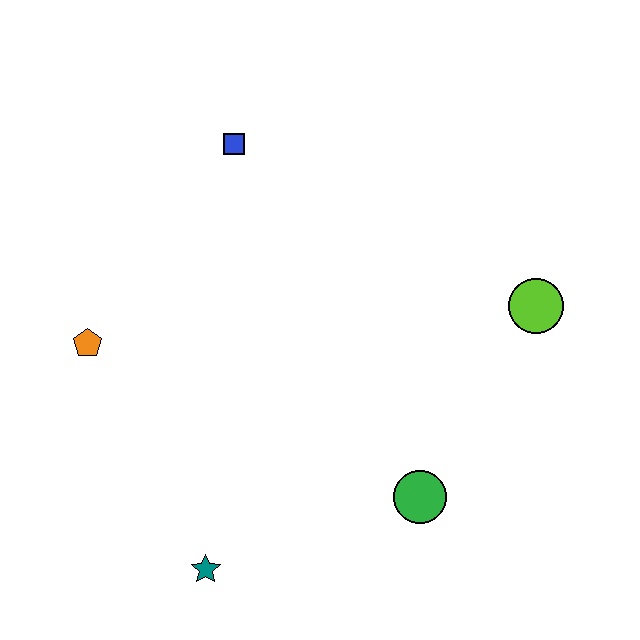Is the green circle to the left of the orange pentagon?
No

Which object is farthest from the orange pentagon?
The lime circle is farthest from the orange pentagon.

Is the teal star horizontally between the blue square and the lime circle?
No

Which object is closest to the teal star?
The green circle is closest to the teal star.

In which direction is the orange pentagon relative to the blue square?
The orange pentagon is below the blue square.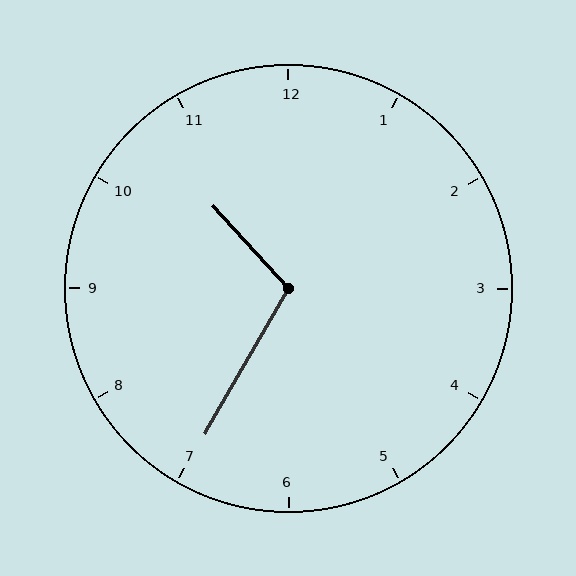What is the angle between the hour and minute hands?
Approximately 108 degrees.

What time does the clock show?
10:35.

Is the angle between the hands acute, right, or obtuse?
It is obtuse.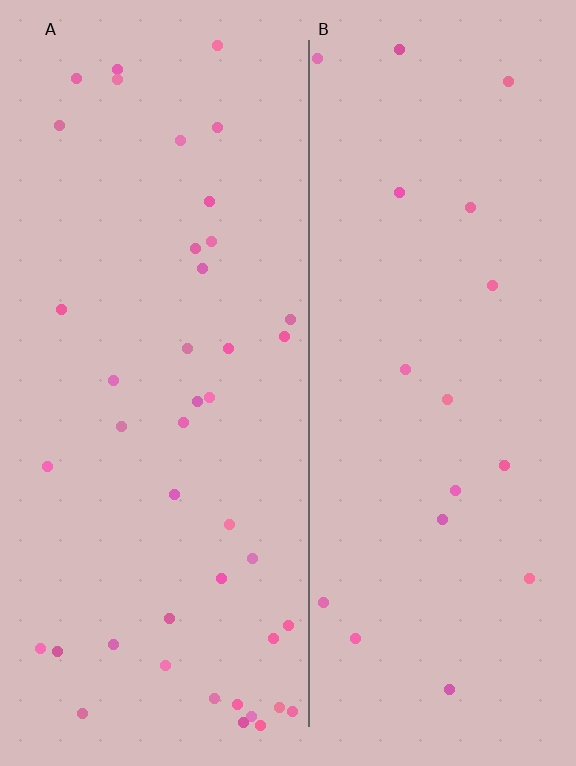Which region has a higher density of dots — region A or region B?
A (the left).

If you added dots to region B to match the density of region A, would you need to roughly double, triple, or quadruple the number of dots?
Approximately double.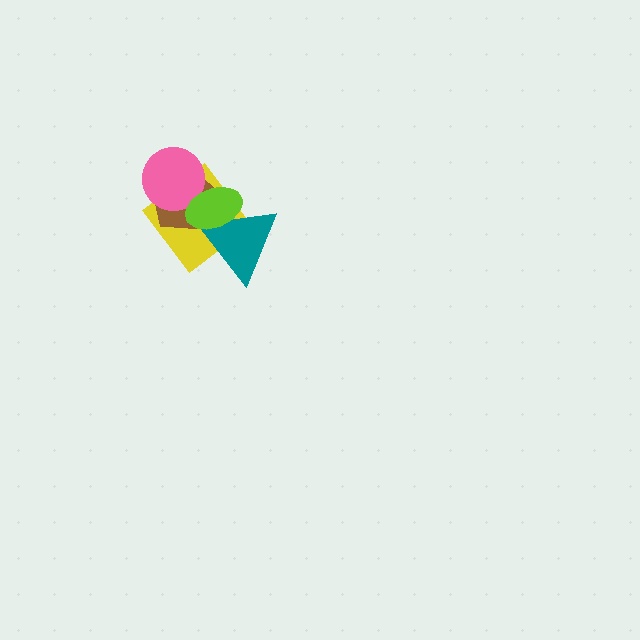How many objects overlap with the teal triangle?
3 objects overlap with the teal triangle.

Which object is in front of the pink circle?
The lime ellipse is in front of the pink circle.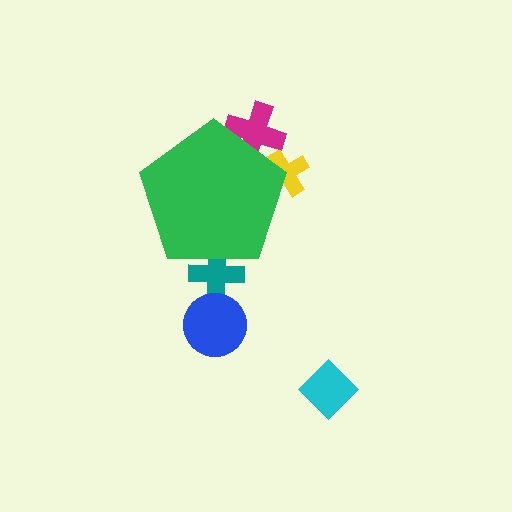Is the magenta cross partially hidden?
Yes, the magenta cross is partially hidden behind the green pentagon.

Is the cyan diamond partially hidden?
No, the cyan diamond is fully visible.